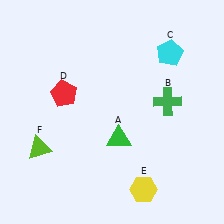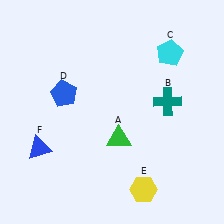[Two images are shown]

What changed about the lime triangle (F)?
In Image 1, F is lime. In Image 2, it changed to blue.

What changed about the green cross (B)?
In Image 1, B is green. In Image 2, it changed to teal.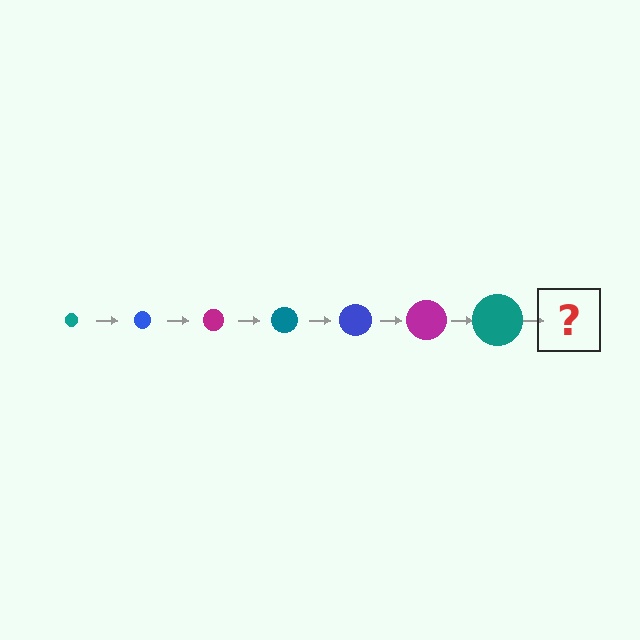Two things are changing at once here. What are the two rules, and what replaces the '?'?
The two rules are that the circle grows larger each step and the color cycles through teal, blue, and magenta. The '?' should be a blue circle, larger than the previous one.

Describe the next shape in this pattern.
It should be a blue circle, larger than the previous one.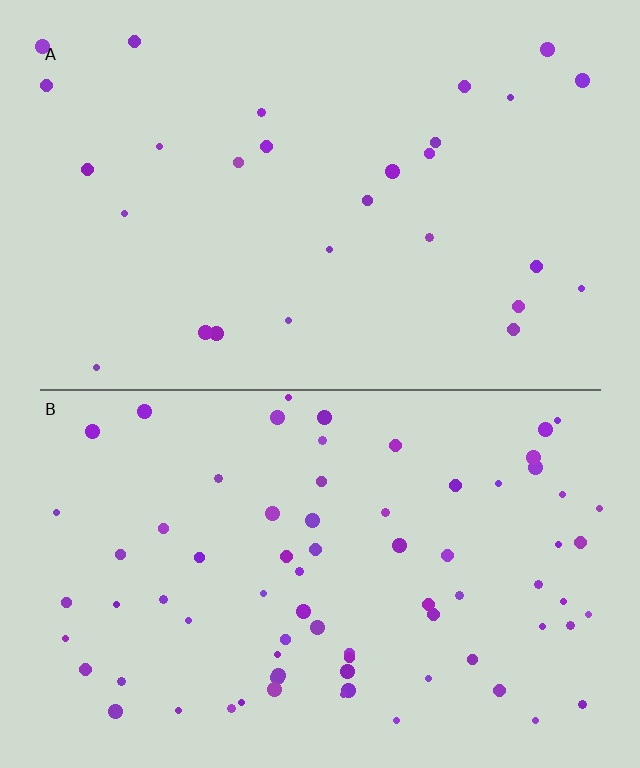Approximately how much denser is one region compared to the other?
Approximately 2.6× — region B over region A.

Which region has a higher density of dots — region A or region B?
B (the bottom).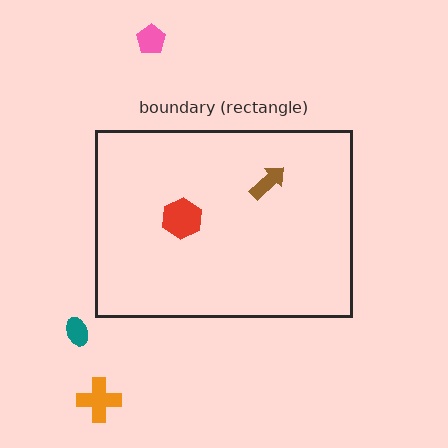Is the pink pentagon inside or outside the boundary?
Outside.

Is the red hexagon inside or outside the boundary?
Inside.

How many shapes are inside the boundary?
2 inside, 3 outside.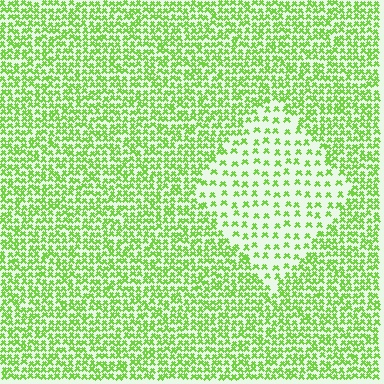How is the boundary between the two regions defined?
The boundary is defined by a change in element density (approximately 2.4x ratio). All elements are the same color, size, and shape.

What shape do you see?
I see a diamond.